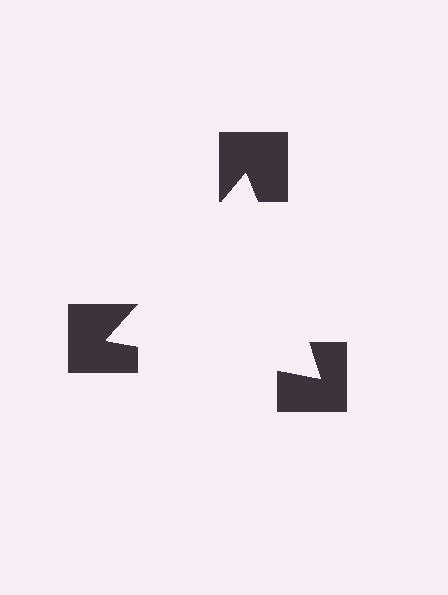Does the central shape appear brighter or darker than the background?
It typically appears slightly brighter than the background, even though no actual brightness change is drawn.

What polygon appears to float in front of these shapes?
An illusory triangle — its edges are inferred from the aligned wedge cuts in the notched squares, not physically drawn.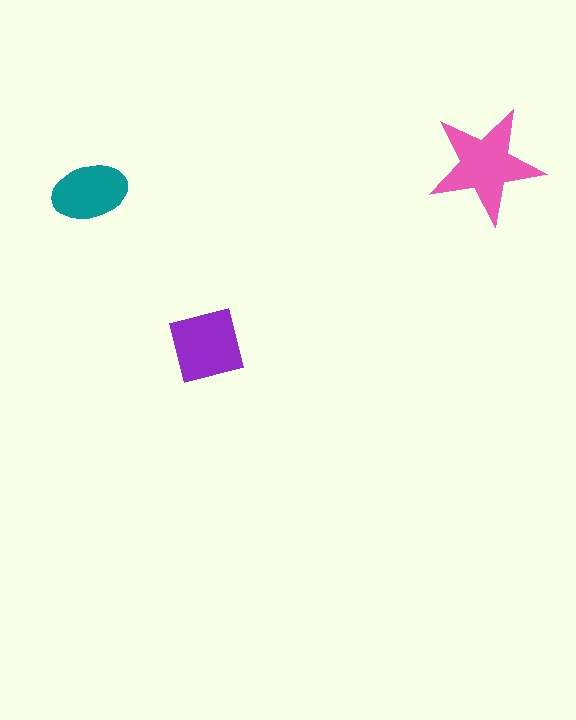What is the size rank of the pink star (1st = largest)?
1st.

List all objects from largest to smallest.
The pink star, the purple square, the teal ellipse.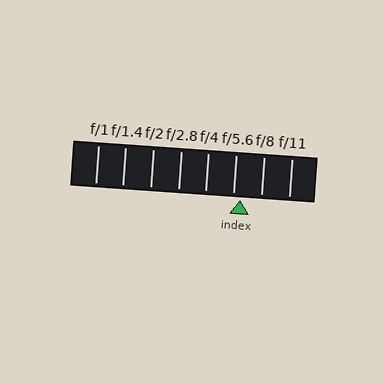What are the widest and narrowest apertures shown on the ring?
The widest aperture shown is f/1 and the narrowest is f/11.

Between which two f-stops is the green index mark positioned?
The index mark is between f/5.6 and f/8.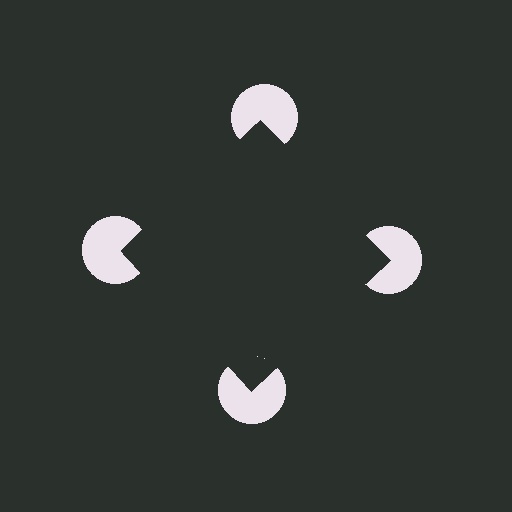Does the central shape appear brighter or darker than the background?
It typically appears slightly darker than the background, even though no actual brightness change is drawn.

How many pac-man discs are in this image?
There are 4 — one at each vertex of the illusory square.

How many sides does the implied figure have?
4 sides.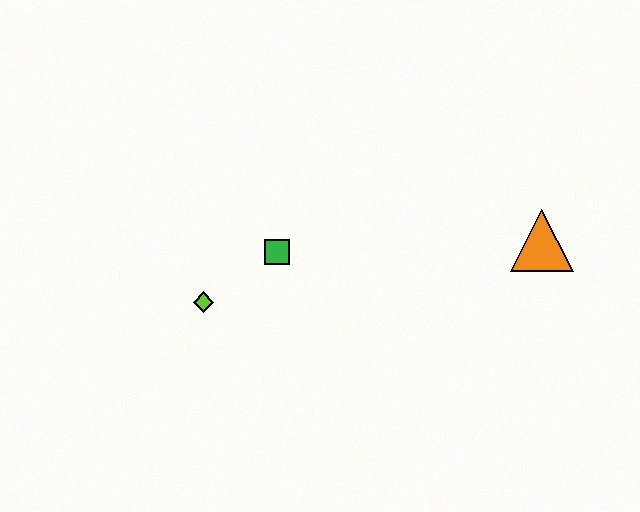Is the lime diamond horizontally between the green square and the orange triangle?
No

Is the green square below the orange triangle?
Yes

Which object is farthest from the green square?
The orange triangle is farthest from the green square.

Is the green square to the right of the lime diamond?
Yes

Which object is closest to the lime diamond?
The green square is closest to the lime diamond.